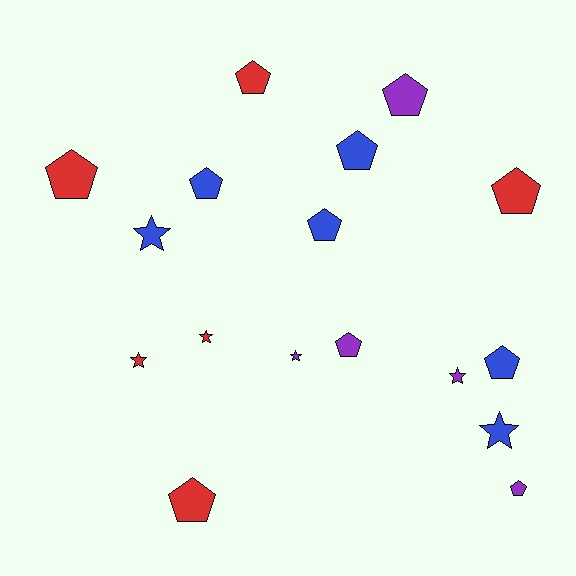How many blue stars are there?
There are 2 blue stars.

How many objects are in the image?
There are 17 objects.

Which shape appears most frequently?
Pentagon, with 11 objects.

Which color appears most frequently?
Red, with 6 objects.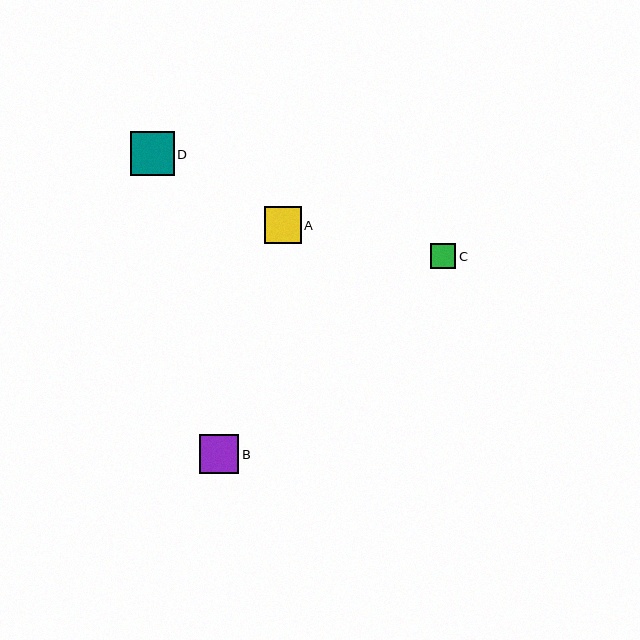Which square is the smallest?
Square C is the smallest with a size of approximately 25 pixels.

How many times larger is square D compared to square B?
Square D is approximately 1.1 times the size of square B.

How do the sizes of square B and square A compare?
Square B and square A are approximately the same size.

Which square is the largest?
Square D is the largest with a size of approximately 44 pixels.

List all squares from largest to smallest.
From largest to smallest: D, B, A, C.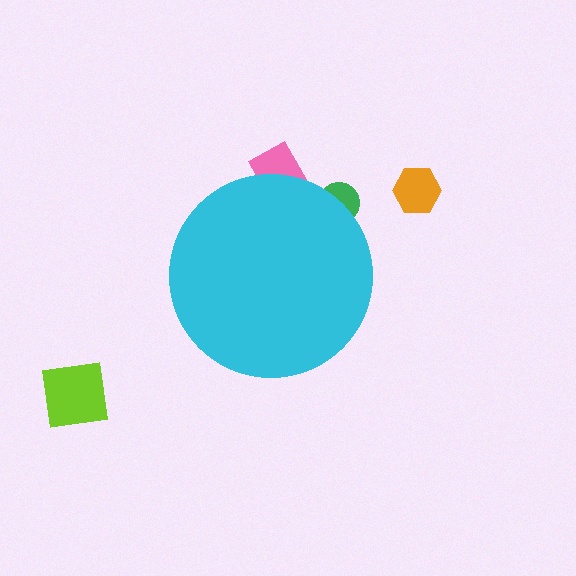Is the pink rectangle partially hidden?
Yes, the pink rectangle is partially hidden behind the cyan circle.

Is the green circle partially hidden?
Yes, the green circle is partially hidden behind the cyan circle.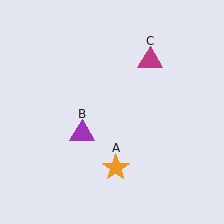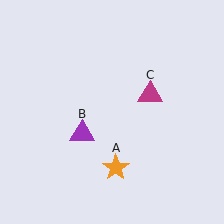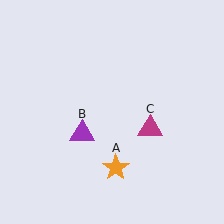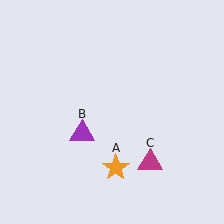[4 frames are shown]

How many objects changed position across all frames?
1 object changed position: magenta triangle (object C).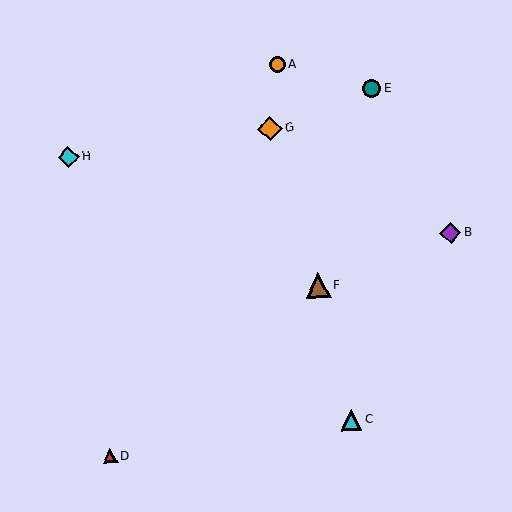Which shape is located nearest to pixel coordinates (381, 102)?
The teal circle (labeled E) at (372, 89) is nearest to that location.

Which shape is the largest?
The brown triangle (labeled F) is the largest.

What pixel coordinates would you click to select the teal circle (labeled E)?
Click at (372, 89) to select the teal circle E.